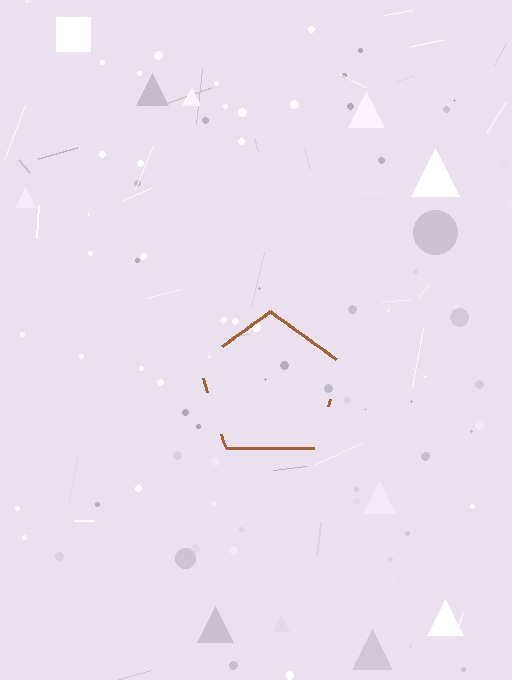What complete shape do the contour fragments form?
The contour fragments form a pentagon.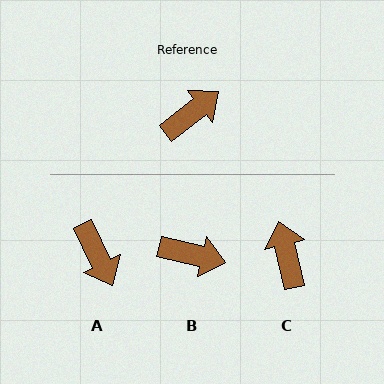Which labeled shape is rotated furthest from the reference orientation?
A, about 102 degrees away.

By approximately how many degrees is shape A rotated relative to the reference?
Approximately 102 degrees clockwise.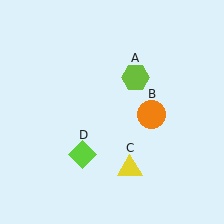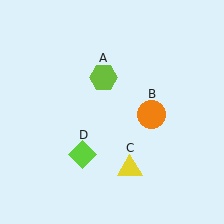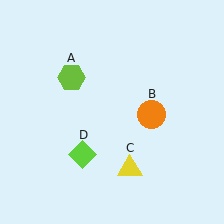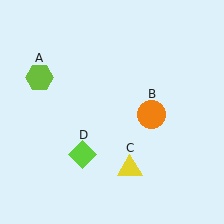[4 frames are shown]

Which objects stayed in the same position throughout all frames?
Orange circle (object B) and yellow triangle (object C) and lime diamond (object D) remained stationary.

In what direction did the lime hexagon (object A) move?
The lime hexagon (object A) moved left.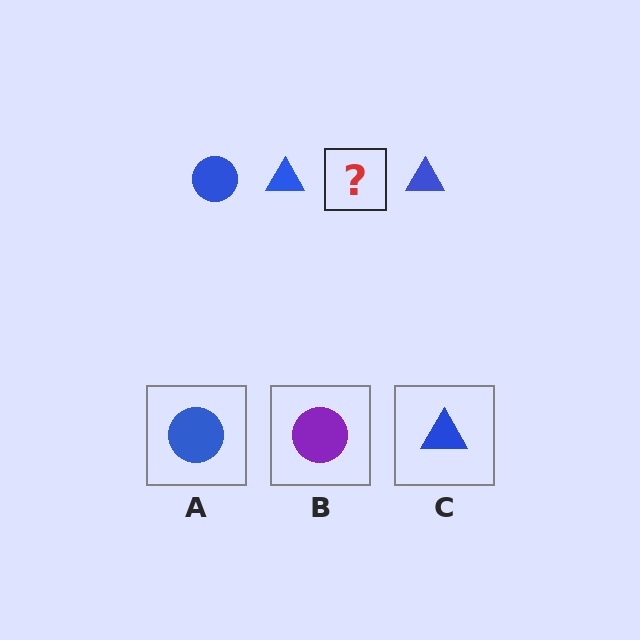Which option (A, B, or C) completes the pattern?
A.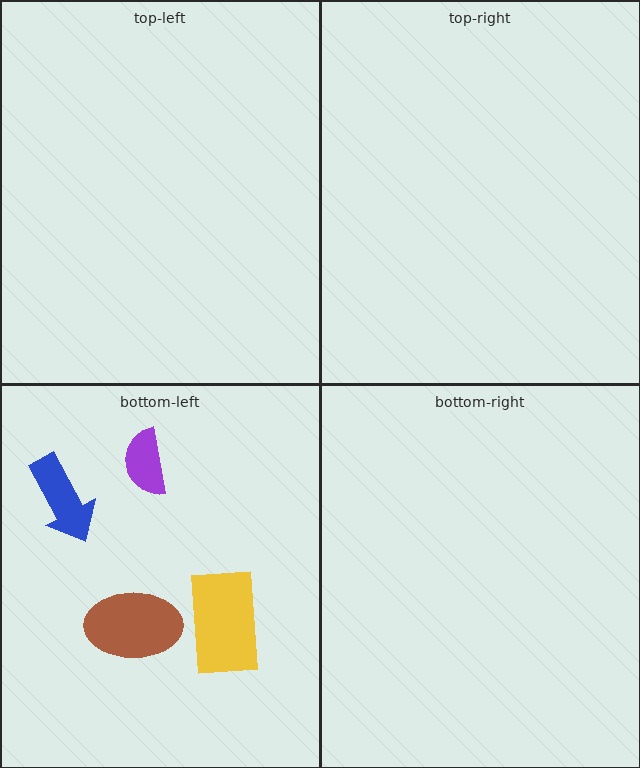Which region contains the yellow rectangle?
The bottom-left region.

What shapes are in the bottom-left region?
The brown ellipse, the purple semicircle, the yellow rectangle, the blue arrow.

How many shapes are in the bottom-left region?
4.